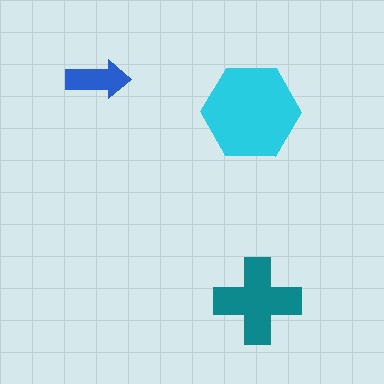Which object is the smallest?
The blue arrow.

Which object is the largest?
The cyan hexagon.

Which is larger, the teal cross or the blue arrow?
The teal cross.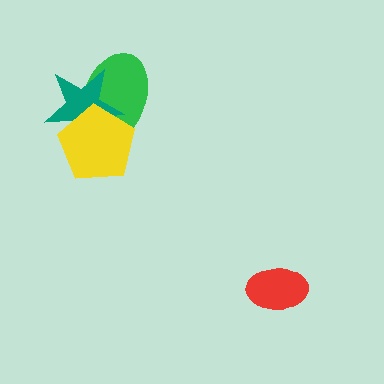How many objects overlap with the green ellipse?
2 objects overlap with the green ellipse.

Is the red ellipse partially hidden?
No, no other shape covers it.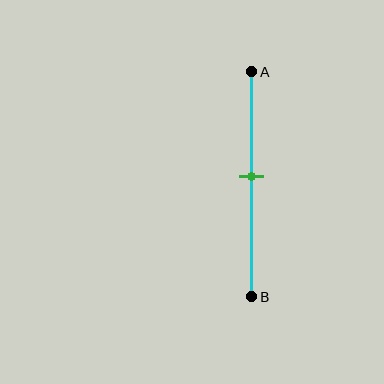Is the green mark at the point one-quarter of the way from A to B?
No, the mark is at about 45% from A, not at the 25% one-quarter point.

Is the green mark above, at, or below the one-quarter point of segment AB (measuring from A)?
The green mark is below the one-quarter point of segment AB.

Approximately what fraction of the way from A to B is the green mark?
The green mark is approximately 45% of the way from A to B.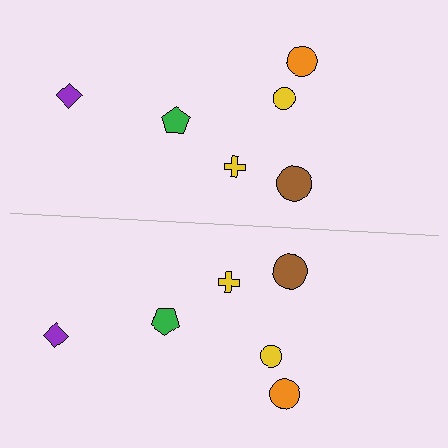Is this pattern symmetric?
Yes, this pattern has bilateral (reflection) symmetry.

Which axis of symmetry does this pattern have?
The pattern has a horizontal axis of symmetry running through the center of the image.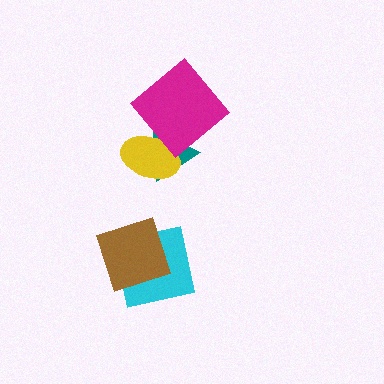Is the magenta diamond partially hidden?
No, no other shape covers it.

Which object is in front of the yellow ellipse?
The magenta diamond is in front of the yellow ellipse.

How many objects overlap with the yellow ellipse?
2 objects overlap with the yellow ellipse.